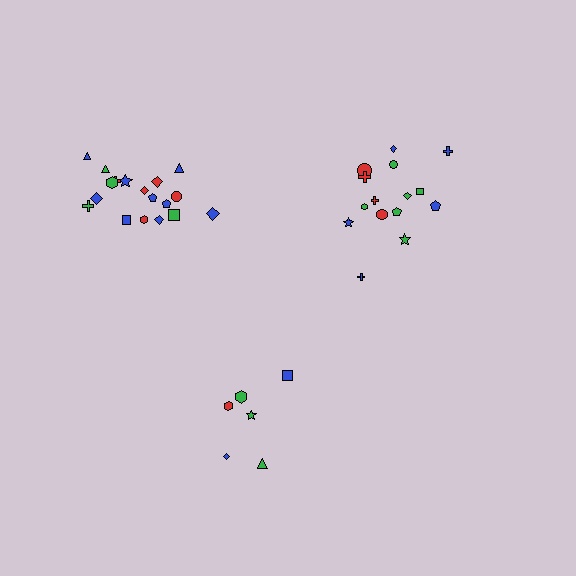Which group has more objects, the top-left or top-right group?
The top-left group.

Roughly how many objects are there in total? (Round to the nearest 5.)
Roughly 40 objects in total.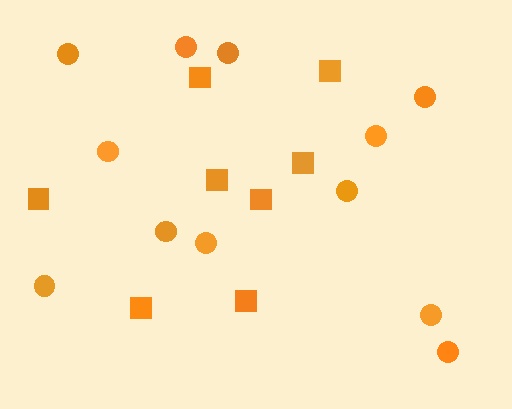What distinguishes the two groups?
There are 2 groups: one group of circles (12) and one group of squares (8).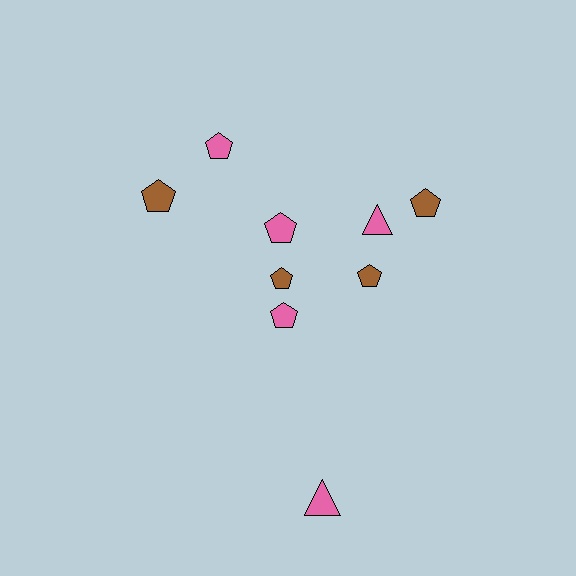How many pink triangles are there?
There are 2 pink triangles.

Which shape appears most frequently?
Pentagon, with 7 objects.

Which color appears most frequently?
Pink, with 5 objects.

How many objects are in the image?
There are 9 objects.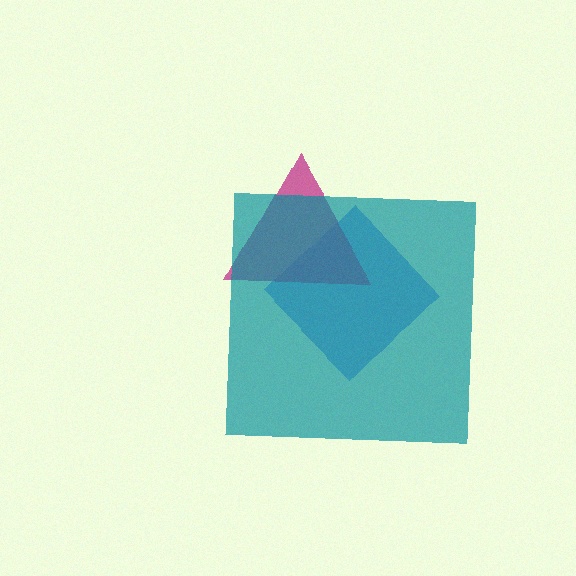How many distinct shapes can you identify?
There are 3 distinct shapes: a blue diamond, a magenta triangle, a teal square.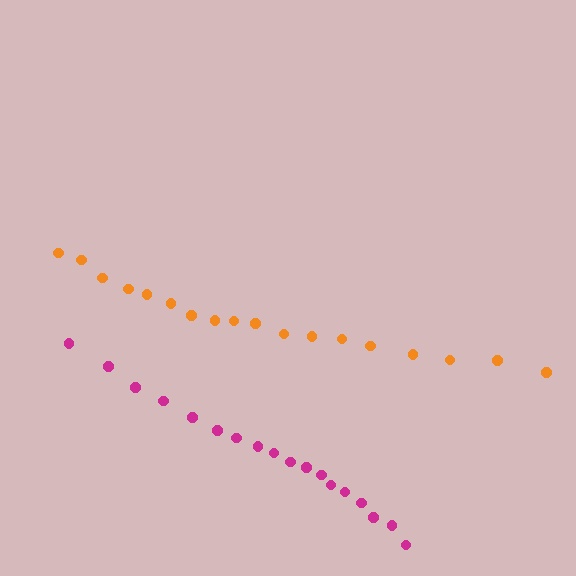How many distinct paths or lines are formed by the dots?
There are 2 distinct paths.